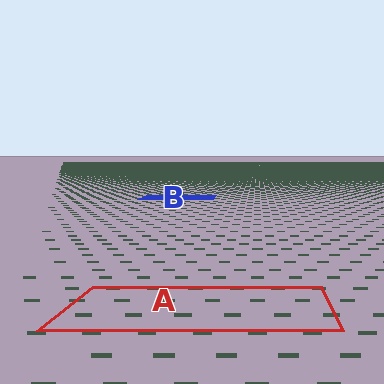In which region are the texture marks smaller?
The texture marks are smaller in region B, because it is farther away.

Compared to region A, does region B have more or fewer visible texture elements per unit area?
Region B has more texture elements per unit area — they are packed more densely because it is farther away.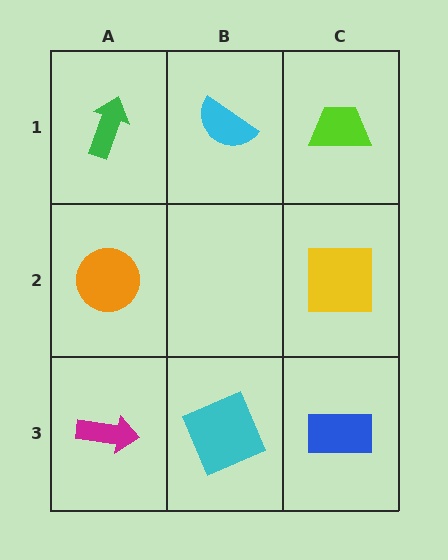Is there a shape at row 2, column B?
No, that cell is empty.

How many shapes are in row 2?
2 shapes.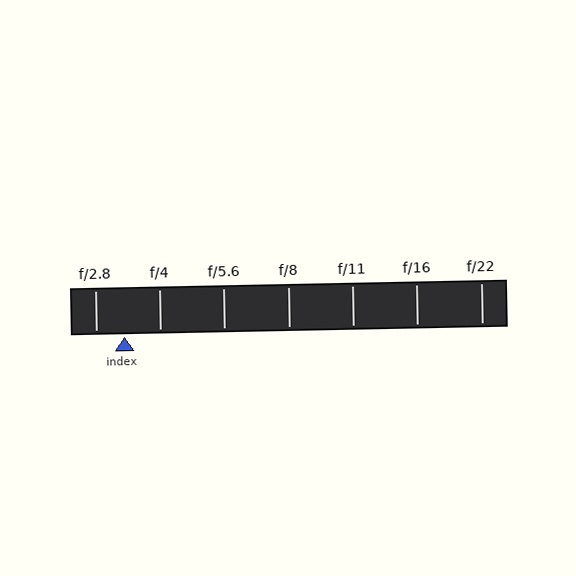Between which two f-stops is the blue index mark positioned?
The index mark is between f/2.8 and f/4.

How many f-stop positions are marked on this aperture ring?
There are 7 f-stop positions marked.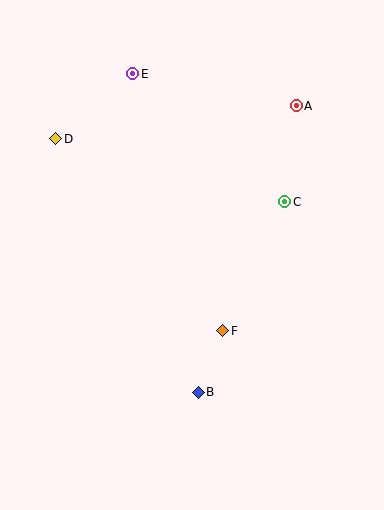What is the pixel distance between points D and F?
The distance between D and F is 255 pixels.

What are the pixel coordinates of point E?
Point E is at (133, 74).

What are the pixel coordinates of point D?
Point D is at (56, 139).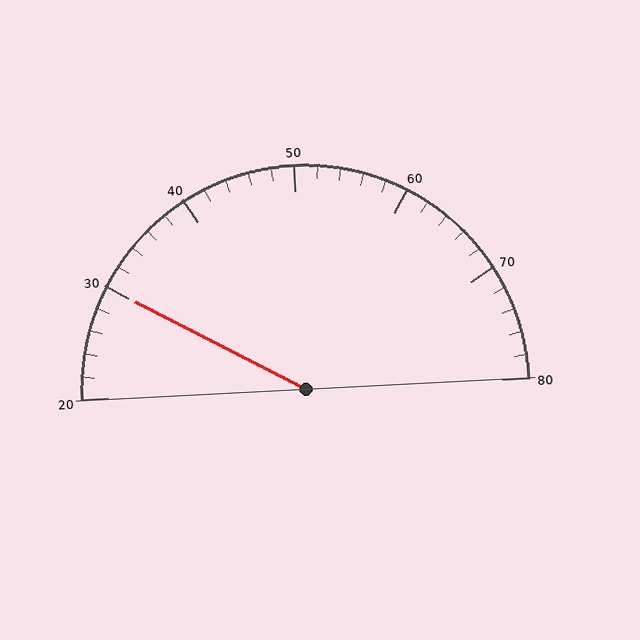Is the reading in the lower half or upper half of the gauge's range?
The reading is in the lower half of the range (20 to 80).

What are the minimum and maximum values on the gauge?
The gauge ranges from 20 to 80.